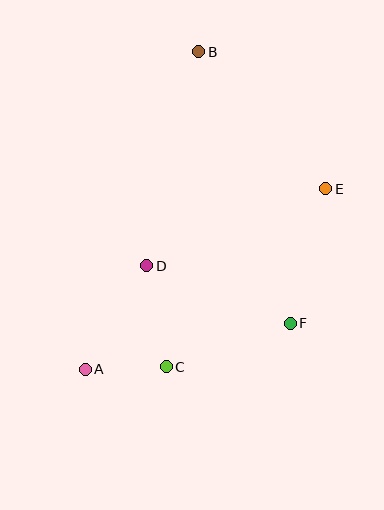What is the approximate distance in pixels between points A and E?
The distance between A and E is approximately 300 pixels.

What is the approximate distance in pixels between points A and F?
The distance between A and F is approximately 210 pixels.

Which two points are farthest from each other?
Points A and B are farthest from each other.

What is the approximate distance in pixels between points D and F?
The distance between D and F is approximately 155 pixels.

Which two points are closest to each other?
Points A and C are closest to each other.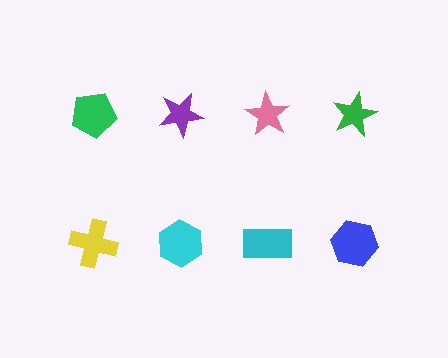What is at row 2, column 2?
A cyan hexagon.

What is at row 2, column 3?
A cyan rectangle.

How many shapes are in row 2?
4 shapes.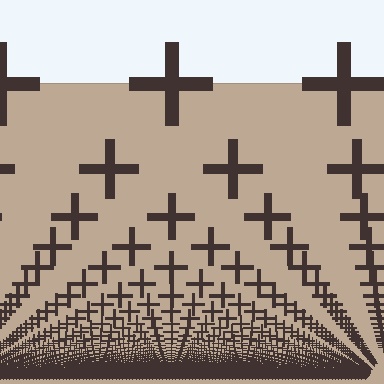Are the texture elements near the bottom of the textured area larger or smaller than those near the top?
Smaller. The gradient is inverted — elements near the bottom are smaller and denser.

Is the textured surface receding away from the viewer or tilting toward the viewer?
The surface appears to tilt toward the viewer. Texture elements get larger and sparser toward the top.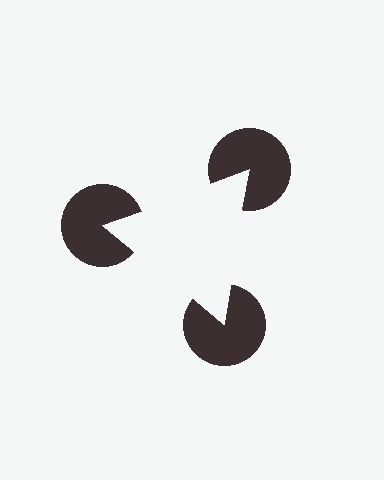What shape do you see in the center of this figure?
An illusory triangle — its edges are inferred from the aligned wedge cuts in the pac-man discs, not physically drawn.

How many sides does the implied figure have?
3 sides.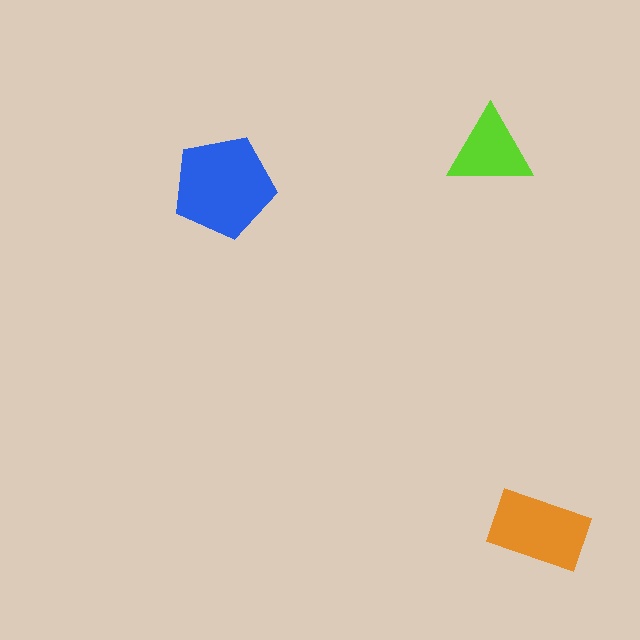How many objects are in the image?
There are 3 objects in the image.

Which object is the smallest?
The lime triangle.